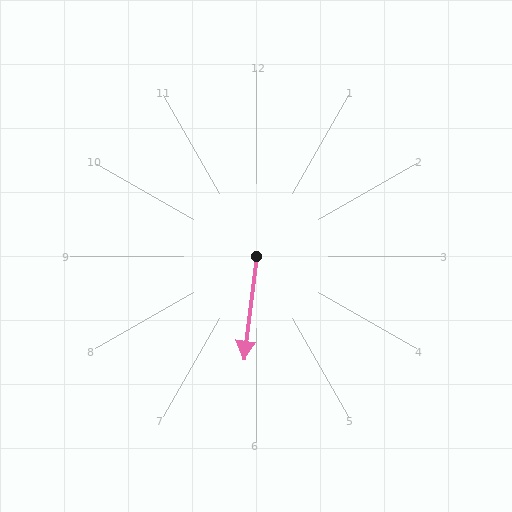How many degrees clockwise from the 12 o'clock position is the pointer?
Approximately 187 degrees.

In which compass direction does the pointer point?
South.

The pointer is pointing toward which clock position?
Roughly 6 o'clock.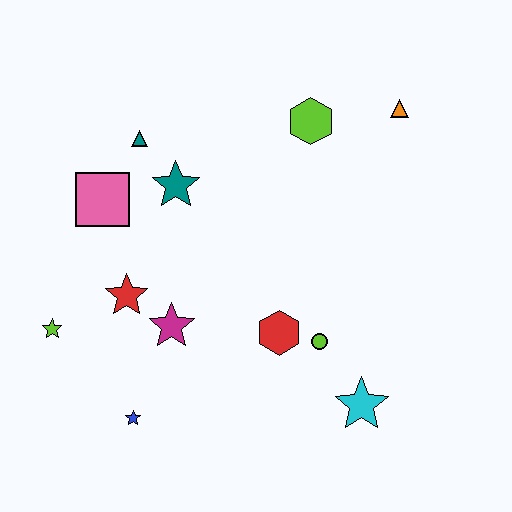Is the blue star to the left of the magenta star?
Yes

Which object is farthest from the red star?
The orange triangle is farthest from the red star.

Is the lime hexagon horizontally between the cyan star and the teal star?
Yes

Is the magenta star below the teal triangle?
Yes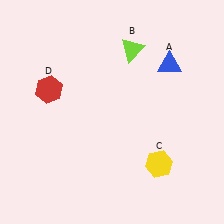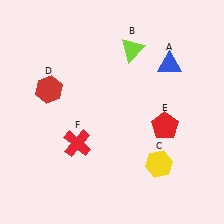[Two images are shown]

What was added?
A red pentagon (E), a red cross (F) were added in Image 2.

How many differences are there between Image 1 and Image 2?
There are 2 differences between the two images.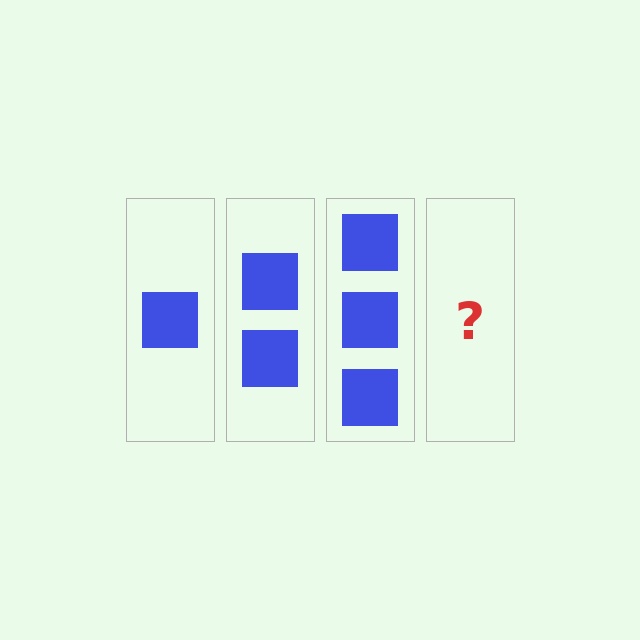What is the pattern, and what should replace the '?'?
The pattern is that each step adds one more square. The '?' should be 4 squares.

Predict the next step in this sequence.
The next step is 4 squares.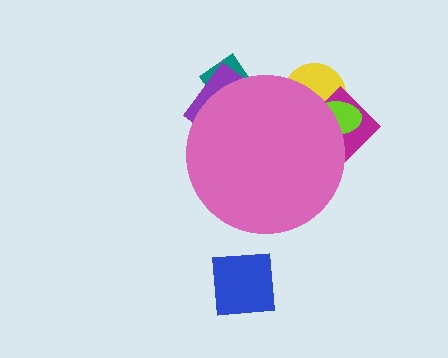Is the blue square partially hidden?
No, the blue square is fully visible.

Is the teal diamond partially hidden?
Yes, the teal diamond is partially hidden behind the pink circle.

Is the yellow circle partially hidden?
Yes, the yellow circle is partially hidden behind the pink circle.